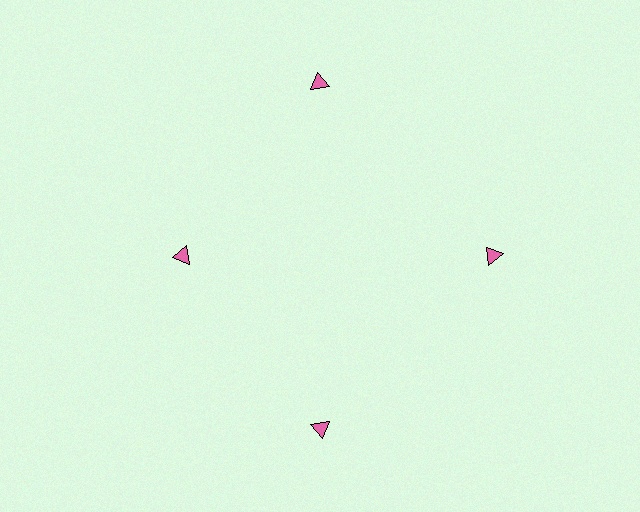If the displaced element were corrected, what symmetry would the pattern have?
It would have 4-fold rotational symmetry — the pattern would map onto itself every 90 degrees.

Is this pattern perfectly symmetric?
No. The 4 pink triangles are arranged in a ring, but one element near the 9 o'clock position is pulled inward toward the center, breaking the 4-fold rotational symmetry.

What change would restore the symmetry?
The symmetry would be restored by moving it outward, back onto the ring so that all 4 triangles sit at equal angles and equal distance from the center.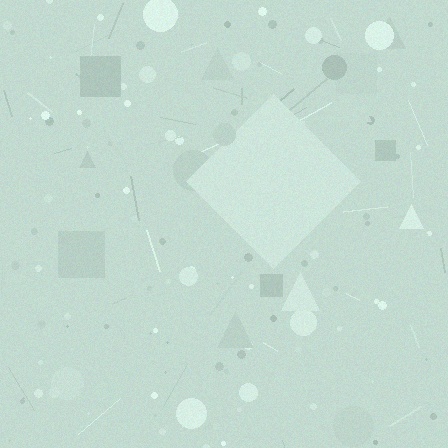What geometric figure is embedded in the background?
A diamond is embedded in the background.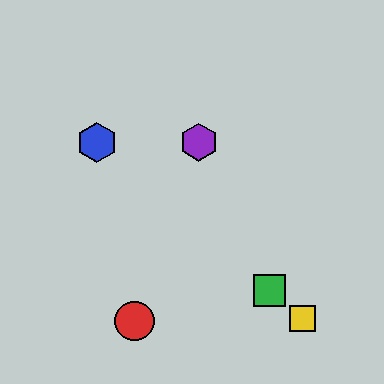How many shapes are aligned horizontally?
2 shapes (the blue hexagon, the purple hexagon) are aligned horizontally.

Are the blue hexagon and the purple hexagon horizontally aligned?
Yes, both are at y≈142.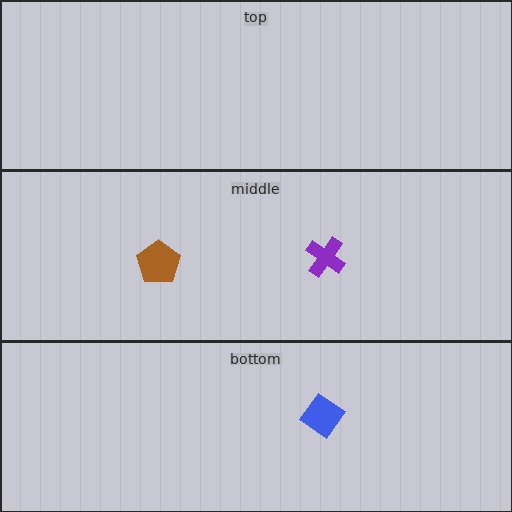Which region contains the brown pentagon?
The middle region.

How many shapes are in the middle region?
2.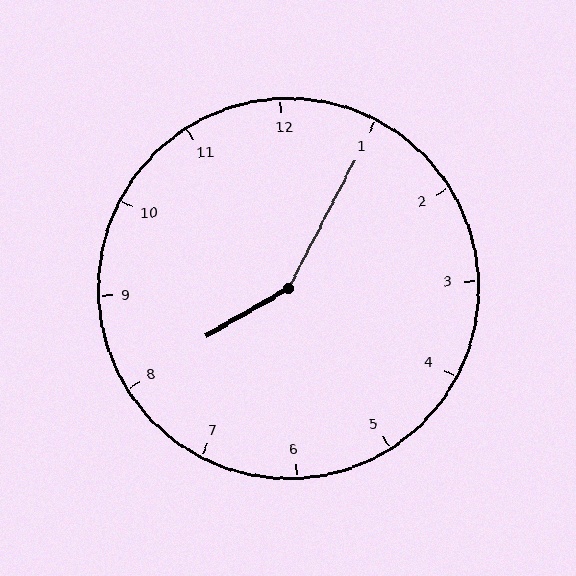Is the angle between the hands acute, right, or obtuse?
It is obtuse.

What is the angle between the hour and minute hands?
Approximately 148 degrees.